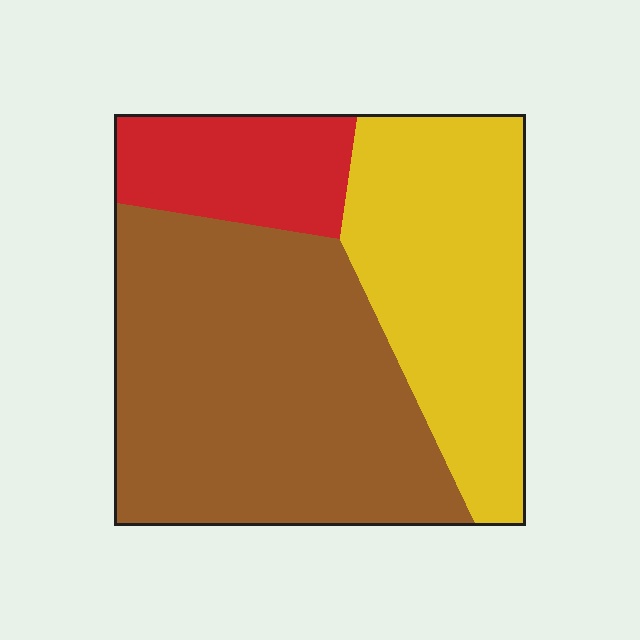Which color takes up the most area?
Brown, at roughly 50%.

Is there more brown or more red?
Brown.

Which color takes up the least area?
Red, at roughly 15%.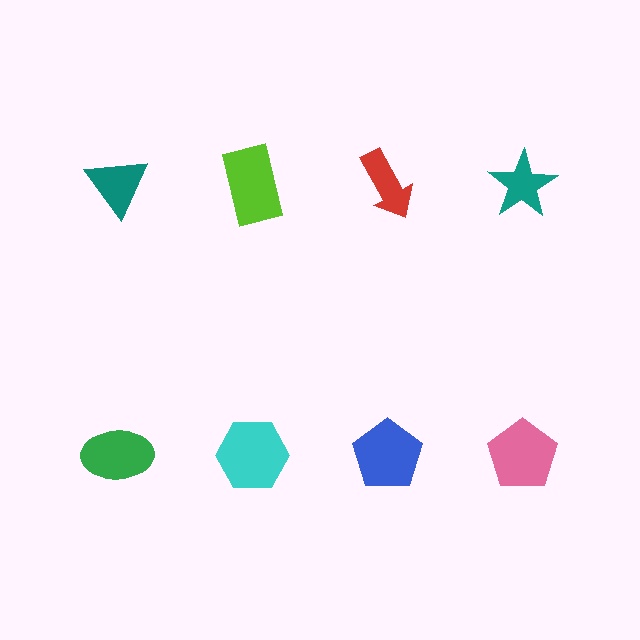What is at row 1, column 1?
A teal triangle.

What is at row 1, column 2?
A lime rectangle.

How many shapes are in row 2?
4 shapes.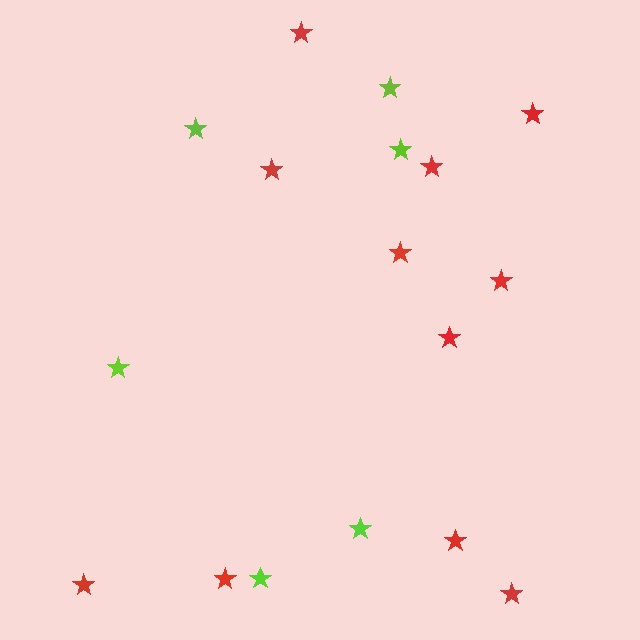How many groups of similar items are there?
There are 2 groups: one group of lime stars (6) and one group of red stars (11).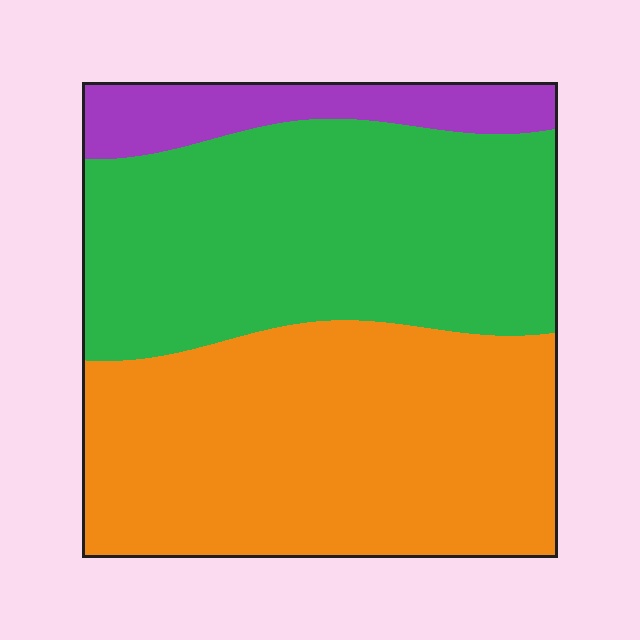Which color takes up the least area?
Purple, at roughly 10%.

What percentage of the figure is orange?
Orange takes up about one half (1/2) of the figure.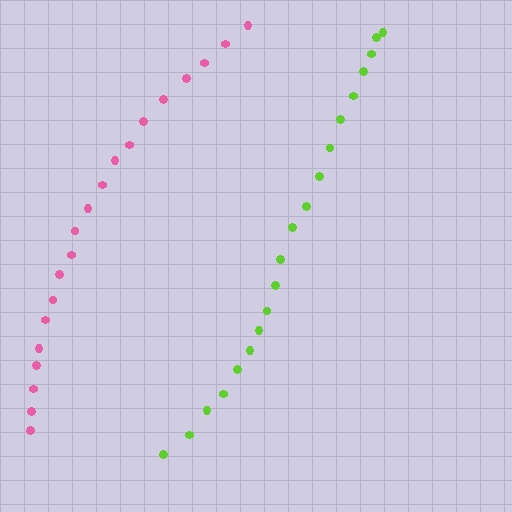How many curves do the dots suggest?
There are 2 distinct paths.